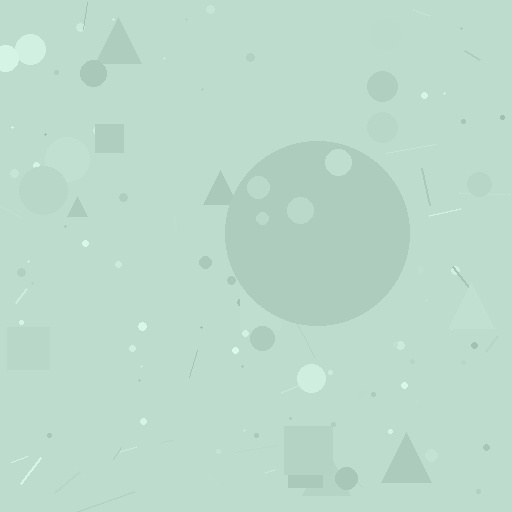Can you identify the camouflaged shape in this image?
The camouflaged shape is a circle.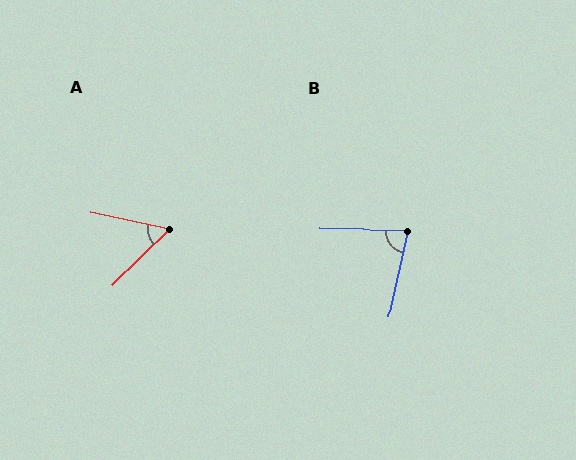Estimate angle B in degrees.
Approximately 79 degrees.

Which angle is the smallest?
A, at approximately 57 degrees.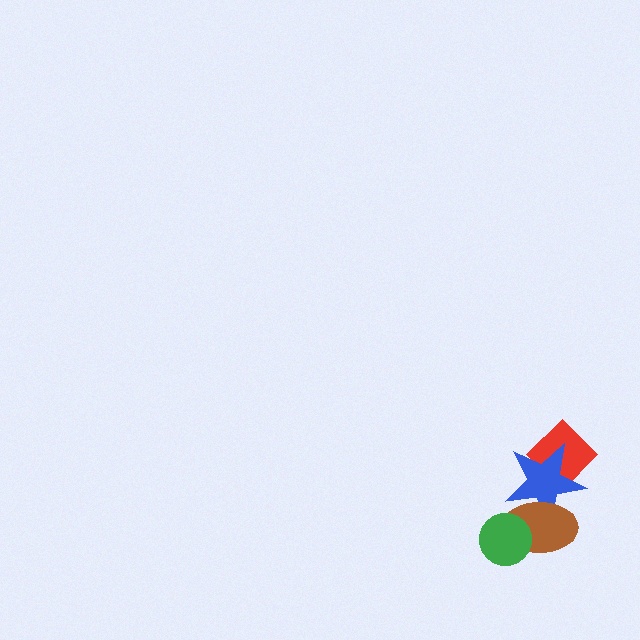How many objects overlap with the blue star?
2 objects overlap with the blue star.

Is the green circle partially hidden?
No, no other shape covers it.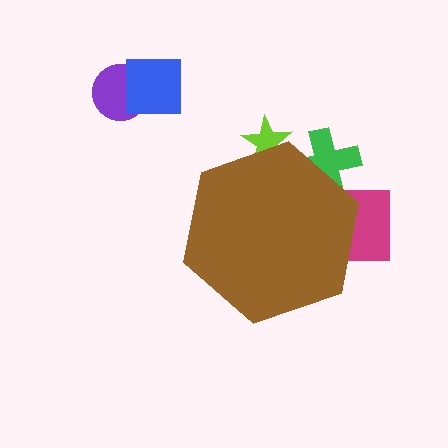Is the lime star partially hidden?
Yes, the lime star is partially hidden behind the brown hexagon.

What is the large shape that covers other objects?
A brown hexagon.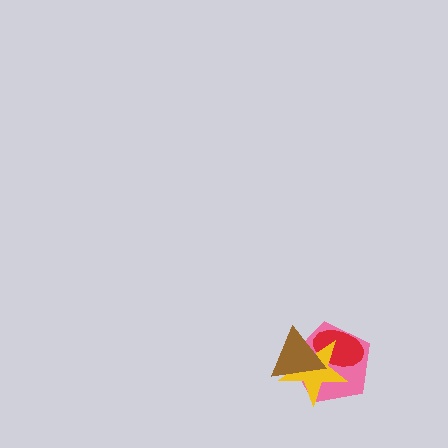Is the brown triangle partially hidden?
No, no other shape covers it.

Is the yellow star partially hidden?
Yes, it is partially covered by another shape.